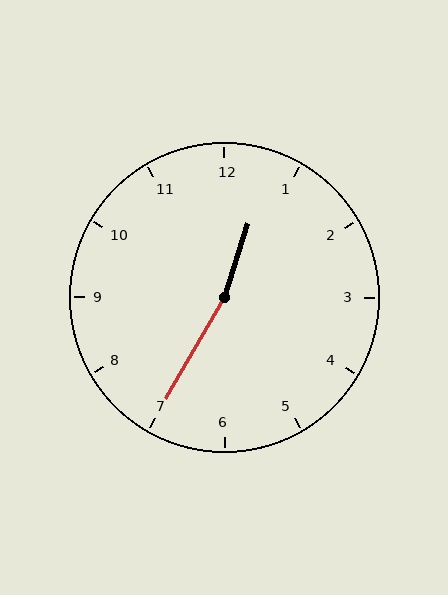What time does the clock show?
12:35.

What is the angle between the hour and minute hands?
Approximately 168 degrees.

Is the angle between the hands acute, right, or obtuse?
It is obtuse.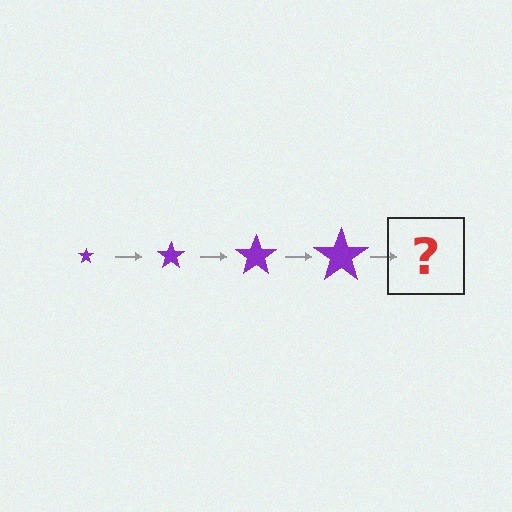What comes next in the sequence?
The next element should be a purple star, larger than the previous one.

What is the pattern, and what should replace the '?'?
The pattern is that the star gets progressively larger each step. The '?' should be a purple star, larger than the previous one.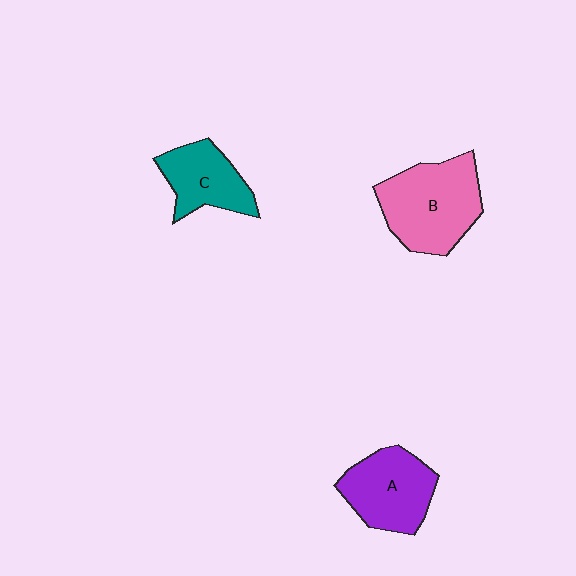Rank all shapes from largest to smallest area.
From largest to smallest: B (pink), A (purple), C (teal).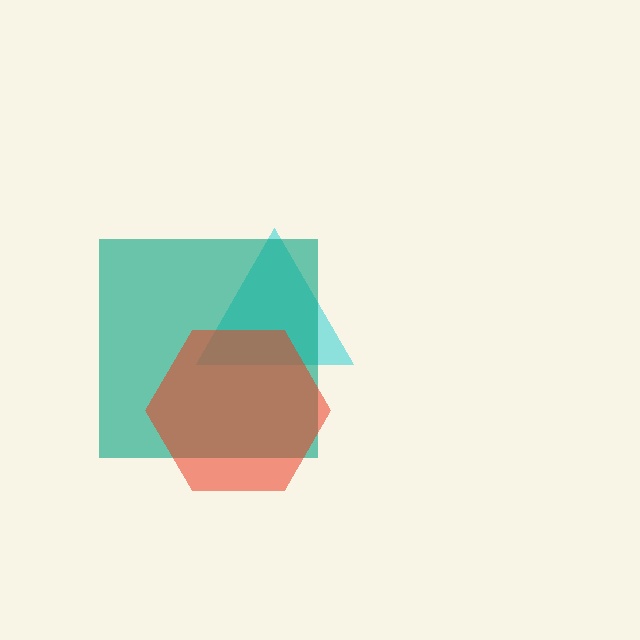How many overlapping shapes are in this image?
There are 3 overlapping shapes in the image.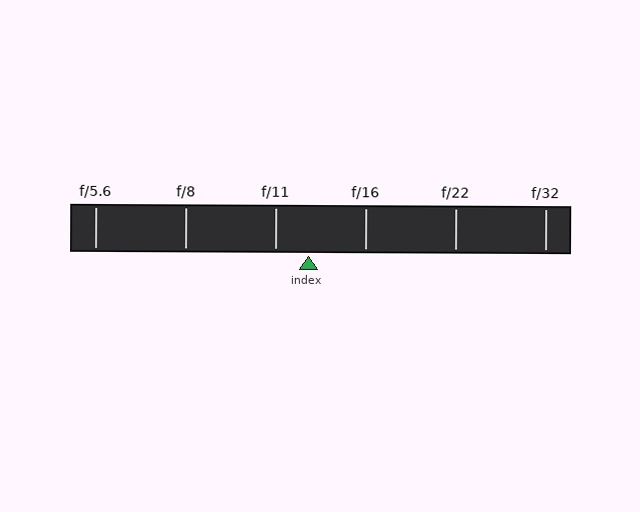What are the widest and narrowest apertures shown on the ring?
The widest aperture shown is f/5.6 and the narrowest is f/32.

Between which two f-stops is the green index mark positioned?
The index mark is between f/11 and f/16.